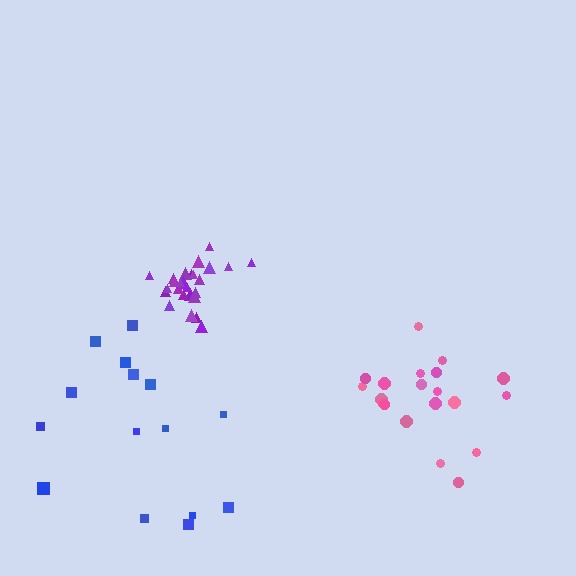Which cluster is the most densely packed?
Purple.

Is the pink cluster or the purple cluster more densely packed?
Purple.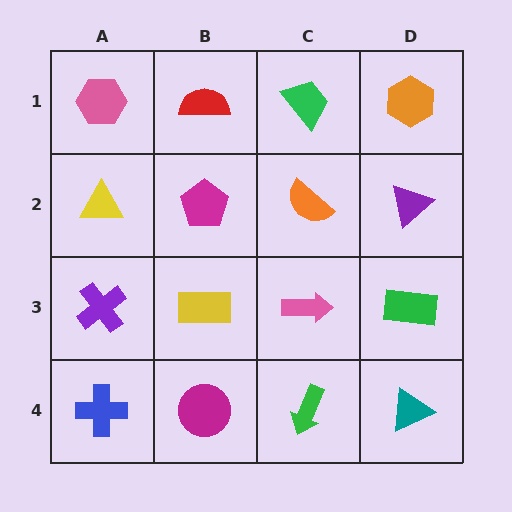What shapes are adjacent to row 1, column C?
An orange semicircle (row 2, column C), a red semicircle (row 1, column B), an orange hexagon (row 1, column D).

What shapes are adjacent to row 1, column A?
A yellow triangle (row 2, column A), a red semicircle (row 1, column B).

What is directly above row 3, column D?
A purple triangle.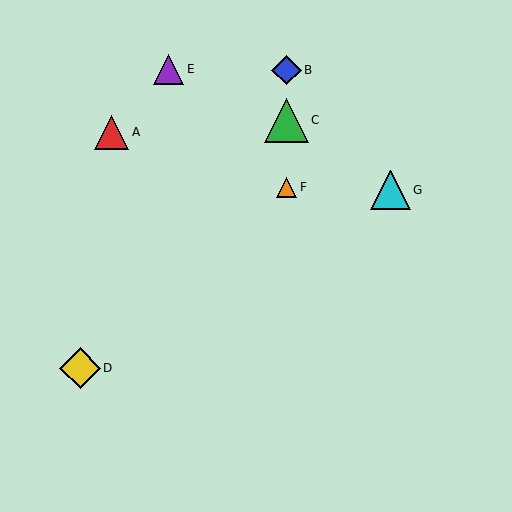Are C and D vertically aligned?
No, C is at x≈287 and D is at x≈80.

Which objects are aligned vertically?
Objects B, C, F are aligned vertically.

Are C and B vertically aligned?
Yes, both are at x≈287.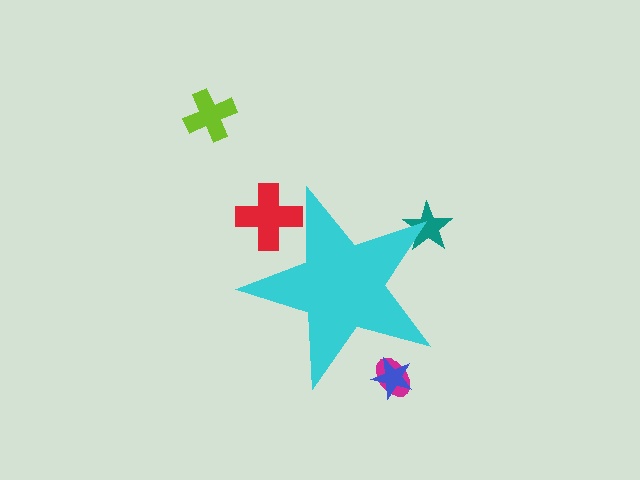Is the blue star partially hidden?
Yes, the blue star is partially hidden behind the cyan star.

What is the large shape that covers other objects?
A cyan star.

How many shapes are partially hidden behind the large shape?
4 shapes are partially hidden.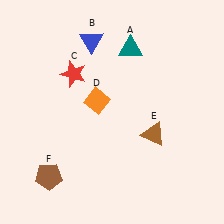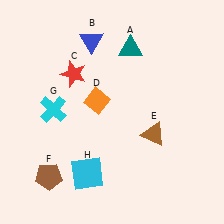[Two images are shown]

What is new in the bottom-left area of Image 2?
A cyan square (H) was added in the bottom-left area of Image 2.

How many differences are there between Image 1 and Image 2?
There are 2 differences between the two images.